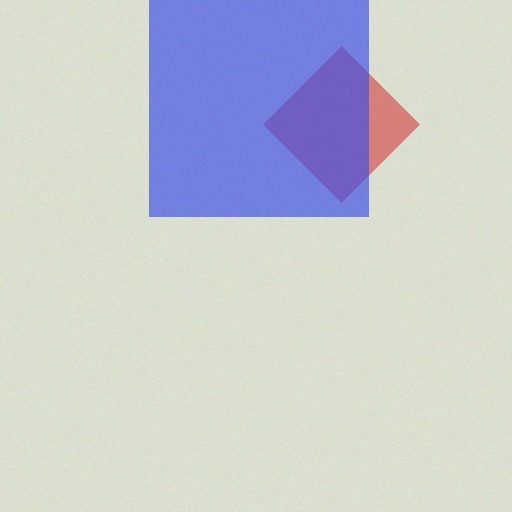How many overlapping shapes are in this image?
There are 2 overlapping shapes in the image.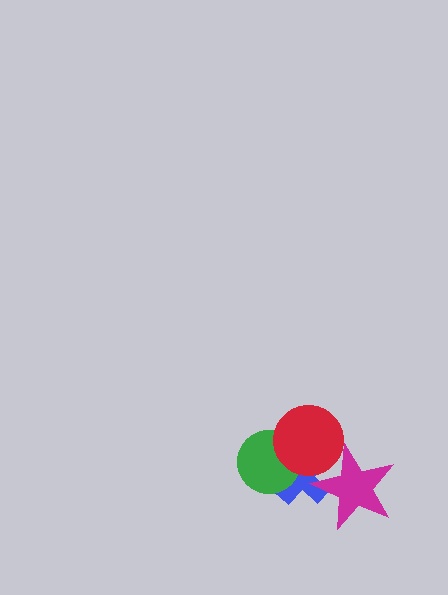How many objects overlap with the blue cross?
3 objects overlap with the blue cross.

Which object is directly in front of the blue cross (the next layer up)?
The green circle is directly in front of the blue cross.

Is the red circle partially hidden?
Yes, it is partially covered by another shape.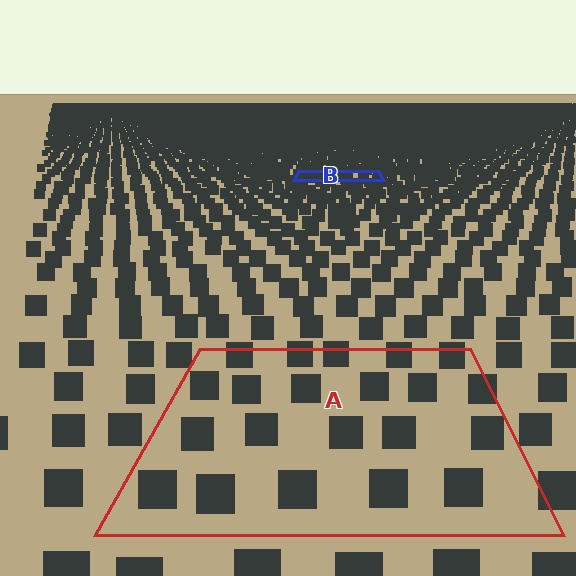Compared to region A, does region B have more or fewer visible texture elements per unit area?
Region B has more texture elements per unit area — they are packed more densely because it is farther away.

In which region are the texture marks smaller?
The texture marks are smaller in region B, because it is farther away.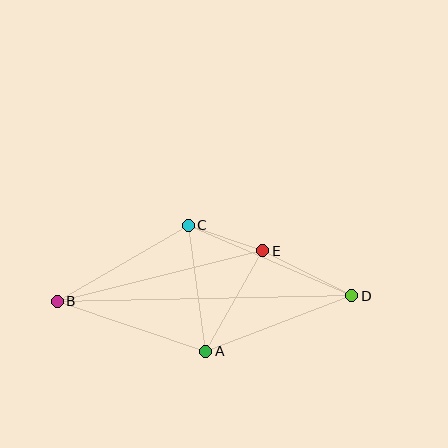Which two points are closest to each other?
Points C and E are closest to each other.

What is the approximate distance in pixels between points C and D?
The distance between C and D is approximately 178 pixels.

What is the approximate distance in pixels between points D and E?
The distance between D and E is approximately 100 pixels.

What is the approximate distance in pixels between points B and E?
The distance between B and E is approximately 211 pixels.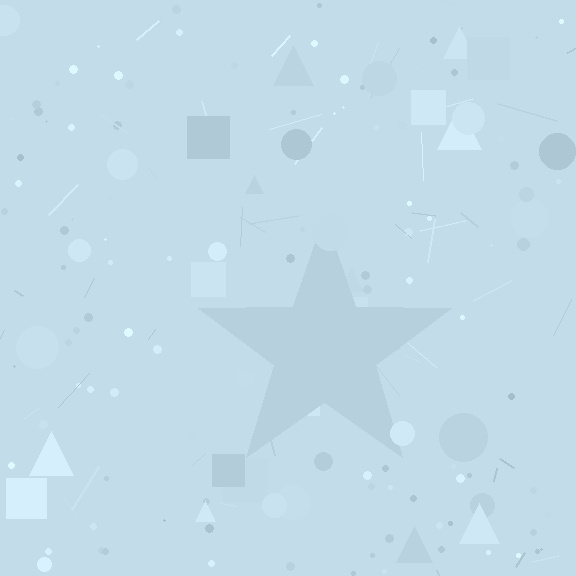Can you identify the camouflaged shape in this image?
The camouflaged shape is a star.